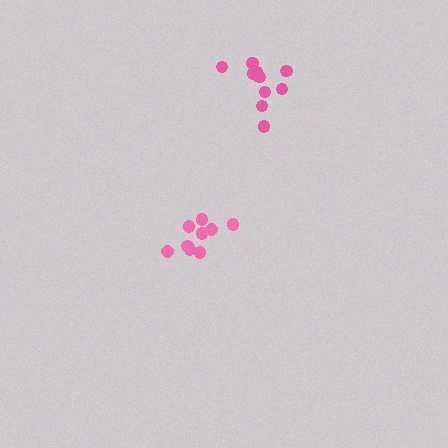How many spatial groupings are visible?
There are 2 spatial groupings.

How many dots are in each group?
Group 1: 9 dots, Group 2: 10 dots (19 total).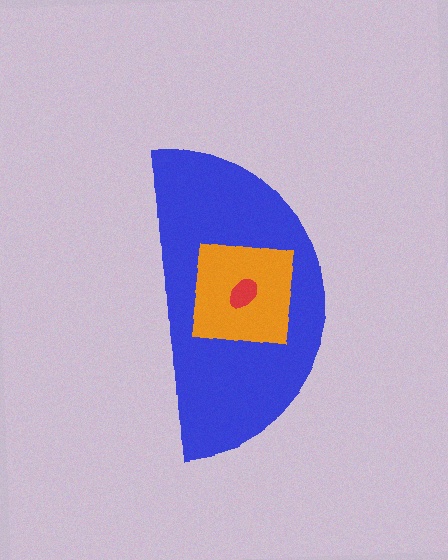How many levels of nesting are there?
3.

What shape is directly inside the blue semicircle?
The orange square.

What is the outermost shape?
The blue semicircle.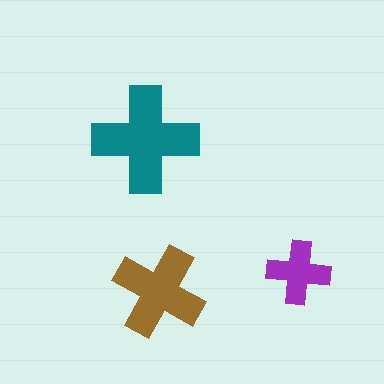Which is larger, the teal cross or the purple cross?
The teal one.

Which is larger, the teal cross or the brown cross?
The teal one.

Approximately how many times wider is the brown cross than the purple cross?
About 1.5 times wider.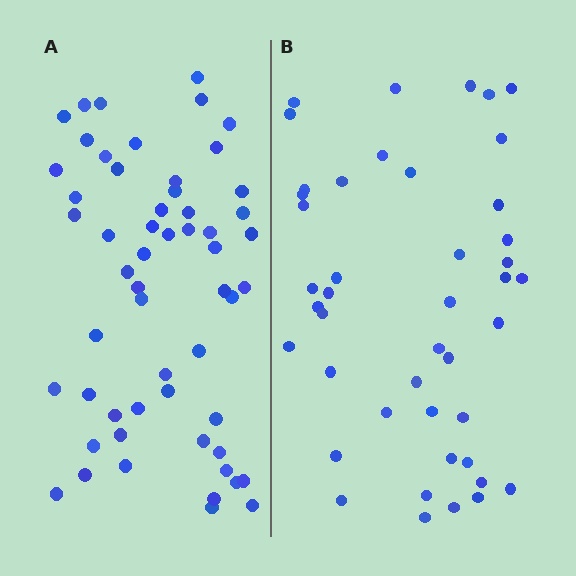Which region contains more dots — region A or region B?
Region A (the left region) has more dots.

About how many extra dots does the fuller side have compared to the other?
Region A has roughly 12 or so more dots than region B.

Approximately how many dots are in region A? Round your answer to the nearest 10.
About 60 dots. (The exact count is 56, which rounds to 60.)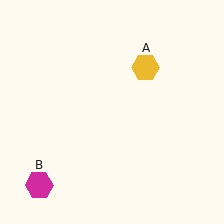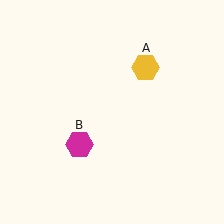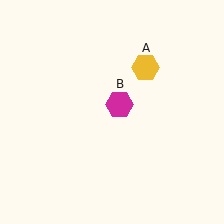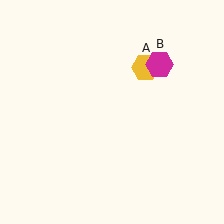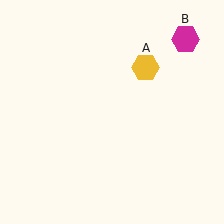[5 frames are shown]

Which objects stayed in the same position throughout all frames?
Yellow hexagon (object A) remained stationary.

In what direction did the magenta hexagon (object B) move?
The magenta hexagon (object B) moved up and to the right.